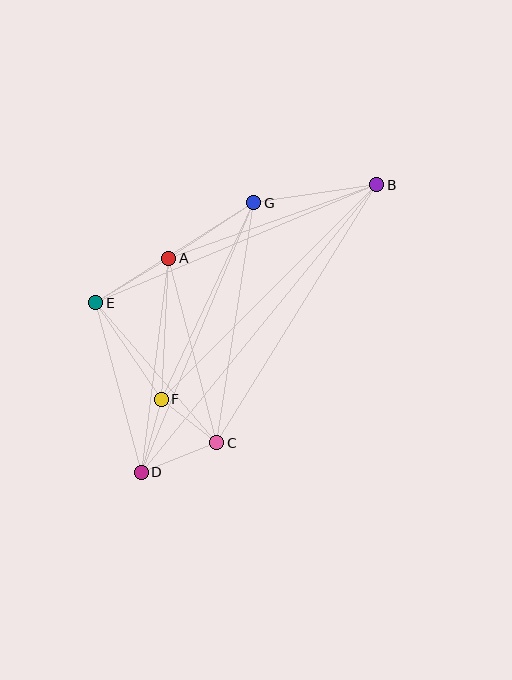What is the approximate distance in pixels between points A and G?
The distance between A and G is approximately 102 pixels.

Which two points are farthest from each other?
Points B and D are farthest from each other.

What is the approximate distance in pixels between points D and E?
The distance between D and E is approximately 176 pixels.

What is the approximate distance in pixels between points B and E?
The distance between B and E is approximately 305 pixels.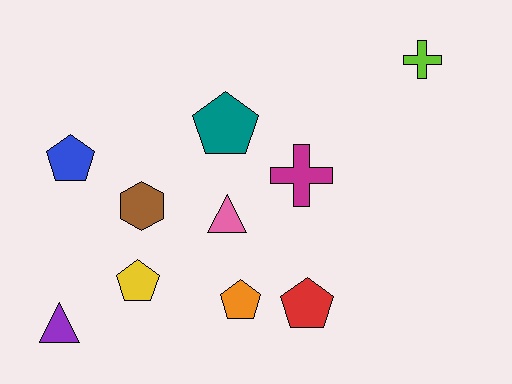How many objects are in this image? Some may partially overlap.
There are 10 objects.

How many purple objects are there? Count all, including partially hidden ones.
There is 1 purple object.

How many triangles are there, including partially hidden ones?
There are 2 triangles.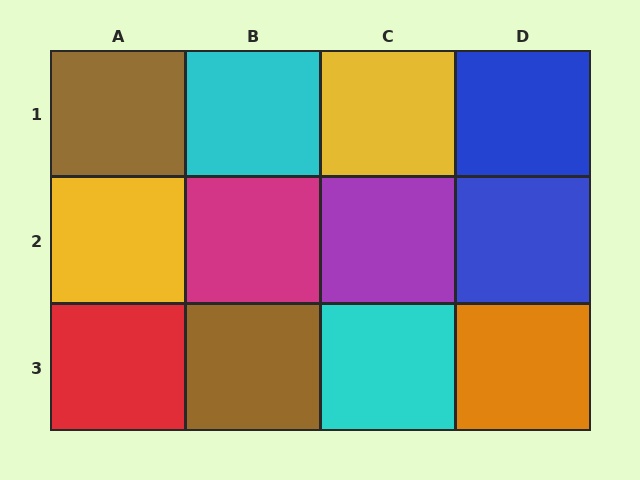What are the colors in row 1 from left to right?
Brown, cyan, yellow, blue.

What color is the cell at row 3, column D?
Orange.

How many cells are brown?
2 cells are brown.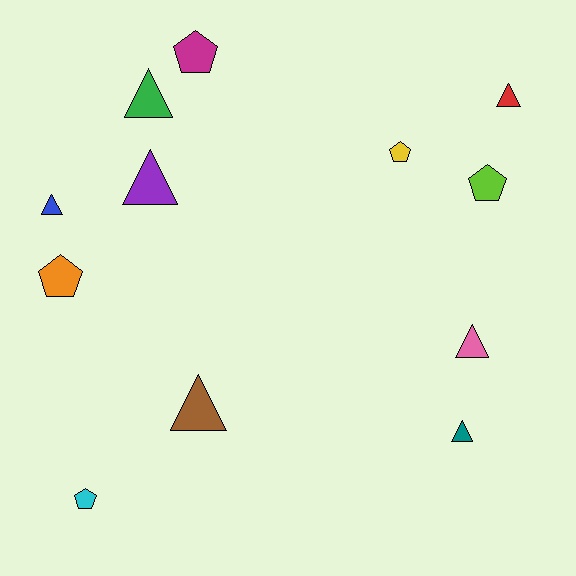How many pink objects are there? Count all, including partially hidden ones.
There is 1 pink object.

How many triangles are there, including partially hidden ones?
There are 7 triangles.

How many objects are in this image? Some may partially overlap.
There are 12 objects.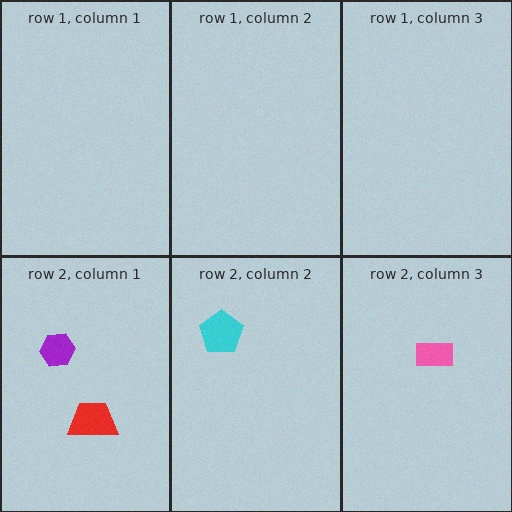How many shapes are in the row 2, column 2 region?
1.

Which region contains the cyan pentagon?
The row 2, column 2 region.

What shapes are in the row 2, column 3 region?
The pink rectangle.